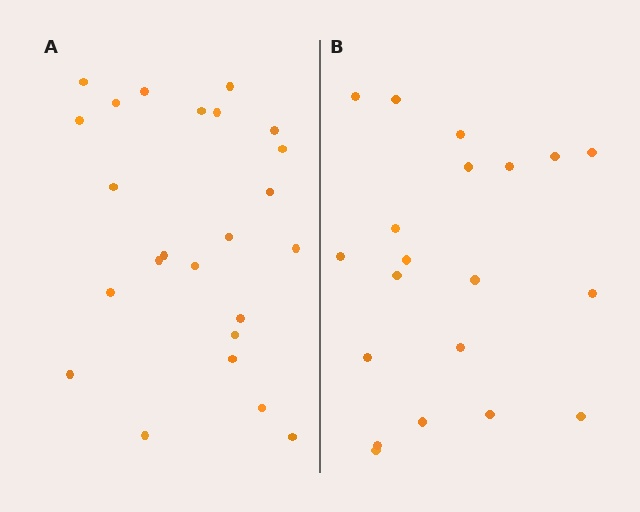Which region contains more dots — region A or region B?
Region A (the left region) has more dots.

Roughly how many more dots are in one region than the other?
Region A has about 4 more dots than region B.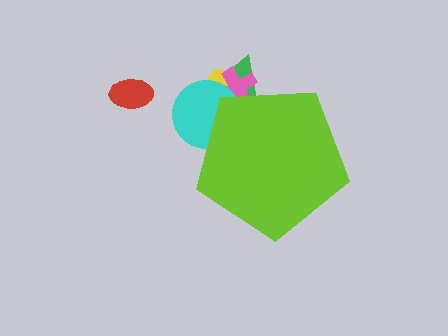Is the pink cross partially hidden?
Yes, the pink cross is partially hidden behind the lime pentagon.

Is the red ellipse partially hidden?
No, the red ellipse is fully visible.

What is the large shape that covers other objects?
A lime pentagon.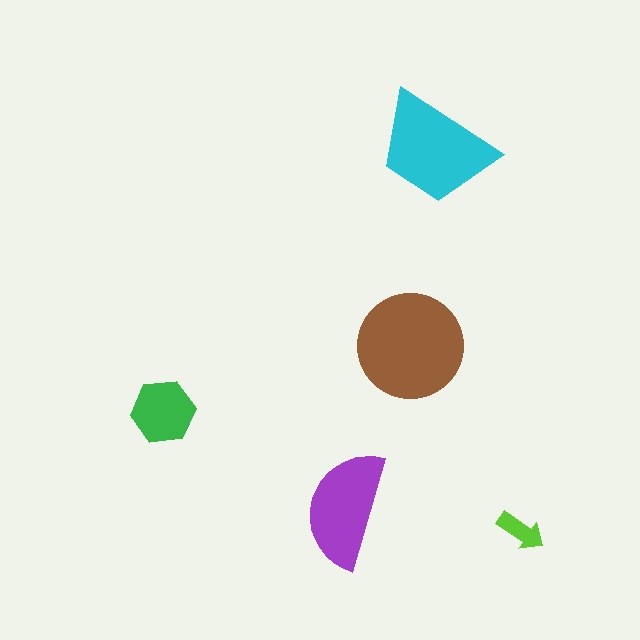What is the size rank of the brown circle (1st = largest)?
1st.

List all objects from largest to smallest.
The brown circle, the cyan trapezoid, the purple semicircle, the green hexagon, the lime arrow.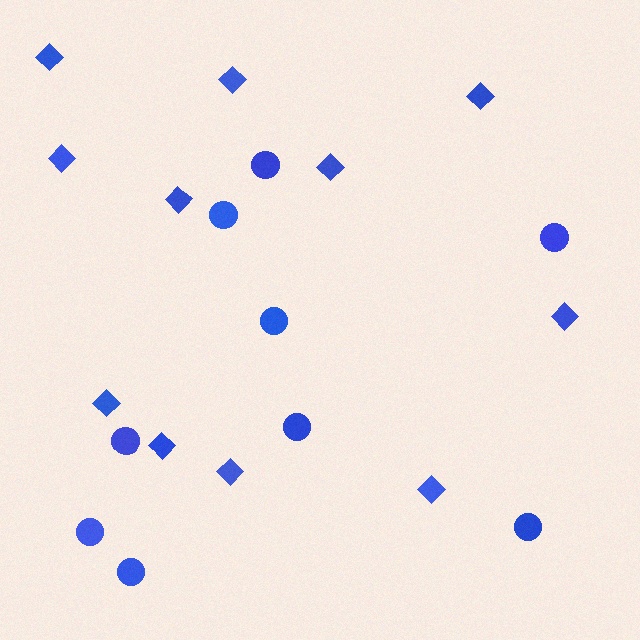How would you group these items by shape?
There are 2 groups: one group of diamonds (11) and one group of circles (9).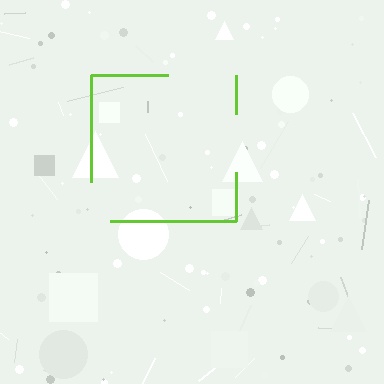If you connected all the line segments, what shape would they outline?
They would outline a square.